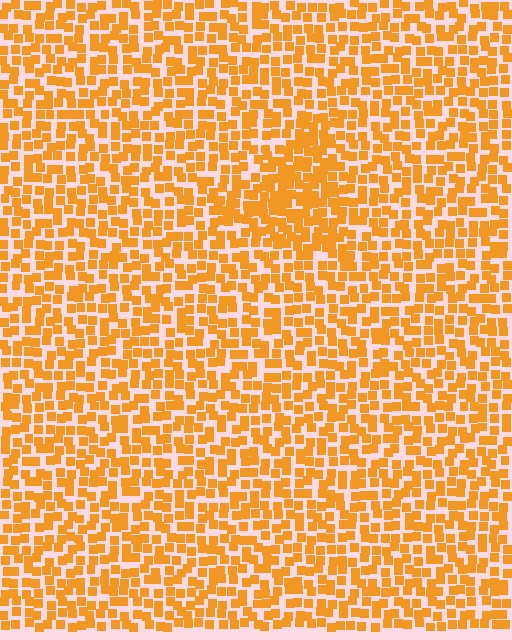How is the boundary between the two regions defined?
The boundary is defined by a change in element density (approximately 1.6x ratio). All elements are the same color, size, and shape.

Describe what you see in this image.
The image contains small orange elements arranged at two different densities. A triangle-shaped region is visible where the elements are more densely packed than the surrounding area.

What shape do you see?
I see a triangle.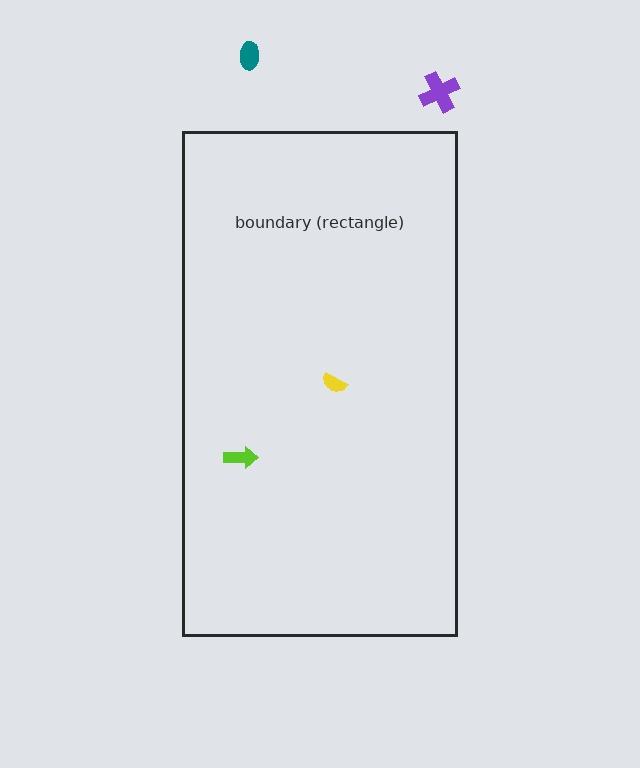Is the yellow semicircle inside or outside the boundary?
Inside.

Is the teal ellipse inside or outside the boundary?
Outside.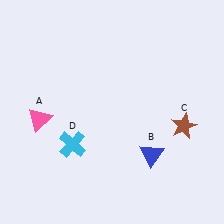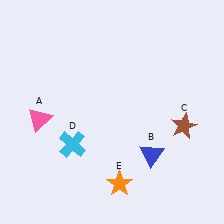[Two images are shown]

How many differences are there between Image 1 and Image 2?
There is 1 difference between the two images.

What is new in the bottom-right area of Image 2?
An orange star (E) was added in the bottom-right area of Image 2.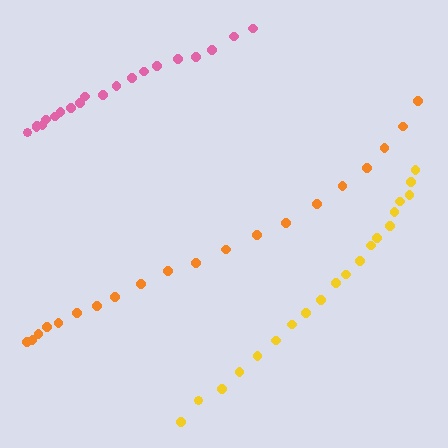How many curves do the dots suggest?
There are 3 distinct paths.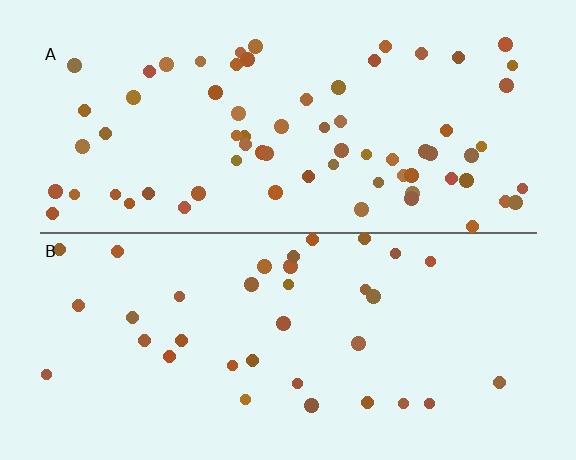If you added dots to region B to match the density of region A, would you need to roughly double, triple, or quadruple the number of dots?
Approximately double.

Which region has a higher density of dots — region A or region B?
A (the top).